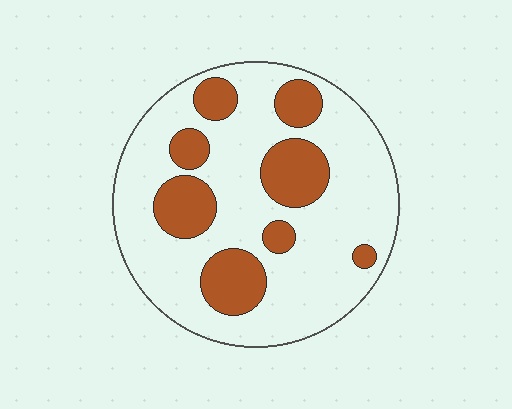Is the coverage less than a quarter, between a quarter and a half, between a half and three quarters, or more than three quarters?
Between a quarter and a half.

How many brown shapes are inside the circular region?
8.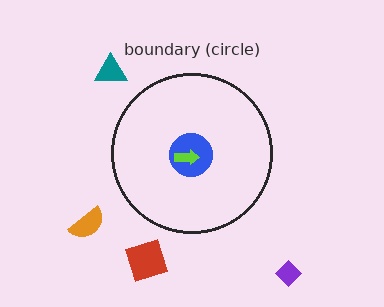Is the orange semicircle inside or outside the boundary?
Outside.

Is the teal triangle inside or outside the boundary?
Outside.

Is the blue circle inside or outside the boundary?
Inside.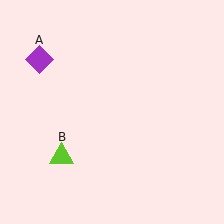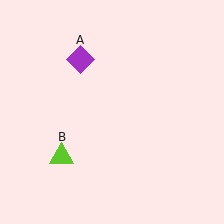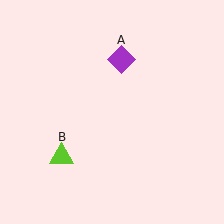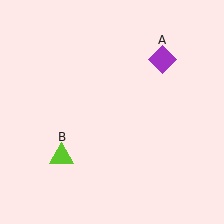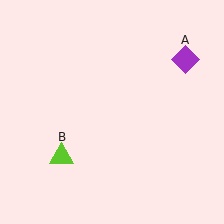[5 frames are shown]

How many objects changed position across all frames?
1 object changed position: purple diamond (object A).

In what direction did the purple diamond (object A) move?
The purple diamond (object A) moved right.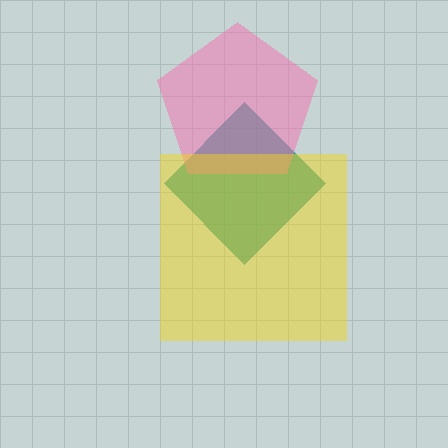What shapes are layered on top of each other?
The layered shapes are: a teal diamond, a pink pentagon, a yellow square.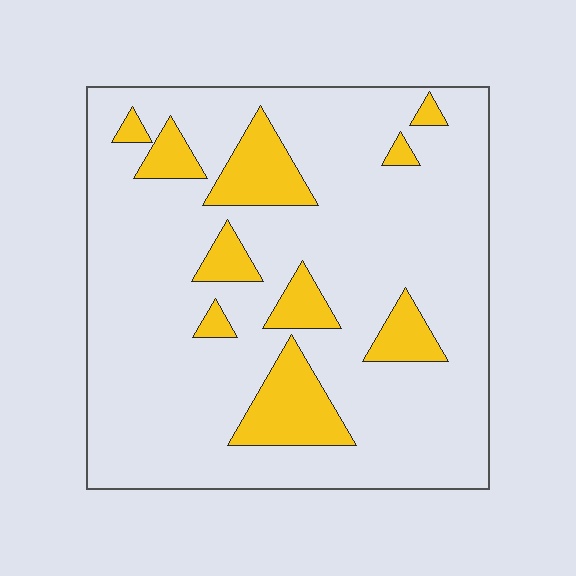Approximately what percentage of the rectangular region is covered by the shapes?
Approximately 15%.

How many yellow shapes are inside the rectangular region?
10.